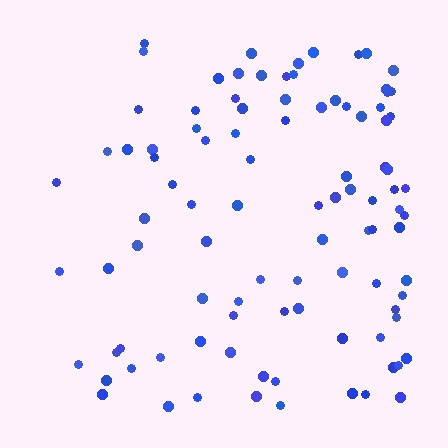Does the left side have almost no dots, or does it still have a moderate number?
Still a moderate number, just noticeably fewer than the right.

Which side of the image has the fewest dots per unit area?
The left.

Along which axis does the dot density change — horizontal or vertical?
Horizontal.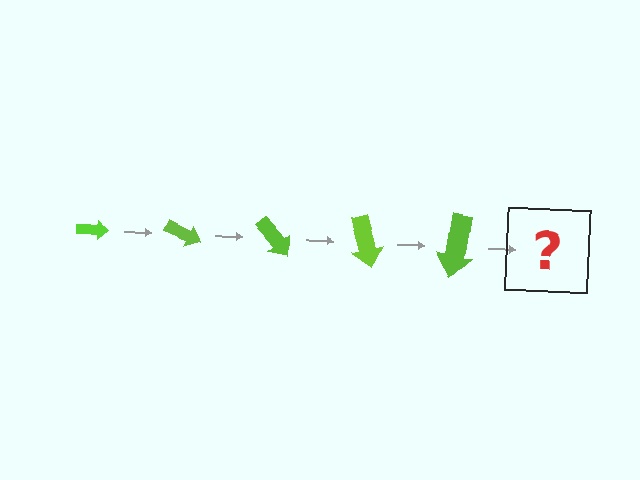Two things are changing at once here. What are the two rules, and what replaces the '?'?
The two rules are that the arrow grows larger each step and it rotates 25 degrees each step. The '?' should be an arrow, larger than the previous one and rotated 125 degrees from the start.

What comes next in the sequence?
The next element should be an arrow, larger than the previous one and rotated 125 degrees from the start.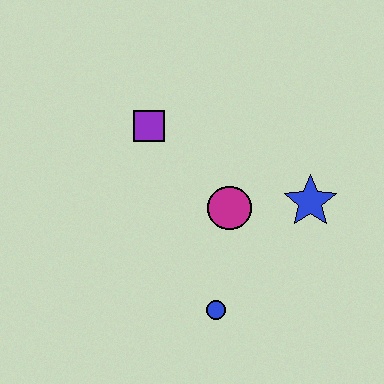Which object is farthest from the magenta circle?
The purple square is farthest from the magenta circle.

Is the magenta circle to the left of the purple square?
No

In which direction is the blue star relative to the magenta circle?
The blue star is to the right of the magenta circle.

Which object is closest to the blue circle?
The magenta circle is closest to the blue circle.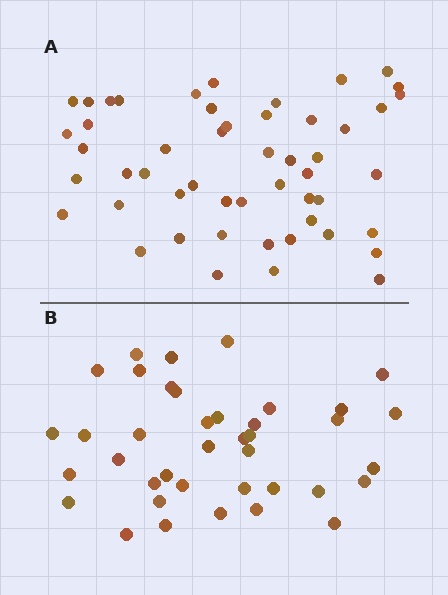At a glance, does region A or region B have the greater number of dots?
Region A (the top region) has more dots.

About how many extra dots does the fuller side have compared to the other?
Region A has roughly 12 or so more dots than region B.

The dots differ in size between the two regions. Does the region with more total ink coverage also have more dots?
No. Region B has more total ink coverage because its dots are larger, but region A actually contains more individual dots. Total area can be misleading — the number of items is what matters here.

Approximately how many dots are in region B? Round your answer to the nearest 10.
About 40 dots. (The exact count is 39, which rounds to 40.)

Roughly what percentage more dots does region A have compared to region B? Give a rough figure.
About 30% more.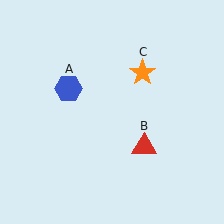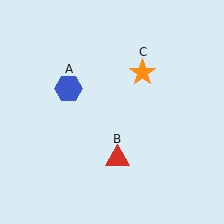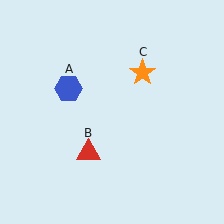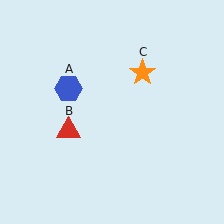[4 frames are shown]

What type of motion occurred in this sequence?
The red triangle (object B) rotated clockwise around the center of the scene.